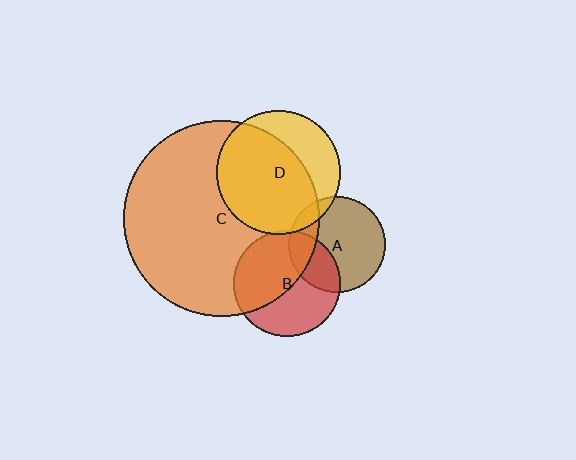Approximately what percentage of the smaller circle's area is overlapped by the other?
Approximately 30%.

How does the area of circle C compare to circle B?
Approximately 3.4 times.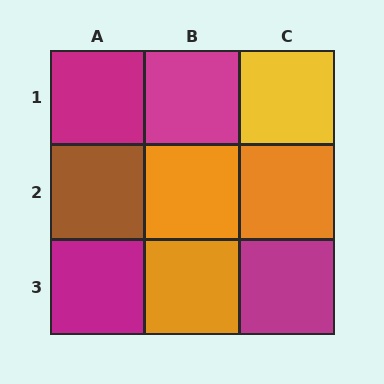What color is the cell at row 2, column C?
Orange.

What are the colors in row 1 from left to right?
Magenta, magenta, yellow.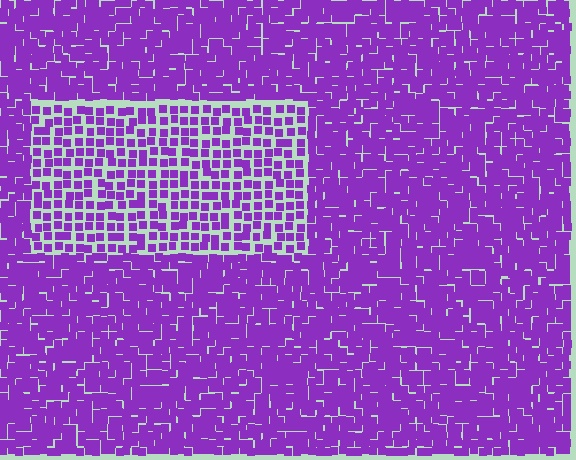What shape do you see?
I see a rectangle.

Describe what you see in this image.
The image contains small purple elements arranged at two different densities. A rectangle-shaped region is visible where the elements are less densely packed than the surrounding area.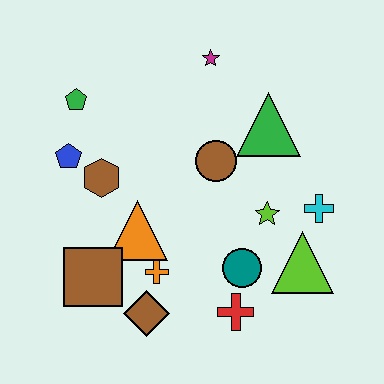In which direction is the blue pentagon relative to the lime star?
The blue pentagon is to the left of the lime star.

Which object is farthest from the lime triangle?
The green pentagon is farthest from the lime triangle.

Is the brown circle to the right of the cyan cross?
No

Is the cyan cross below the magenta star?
Yes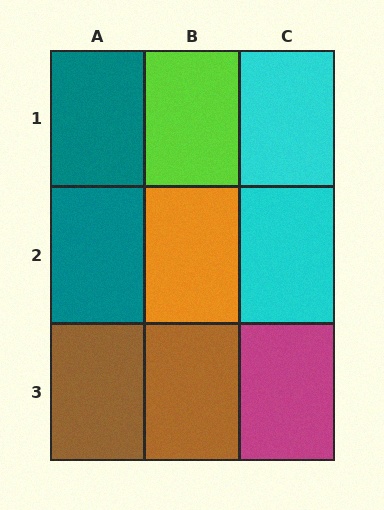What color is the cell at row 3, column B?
Brown.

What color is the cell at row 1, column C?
Cyan.